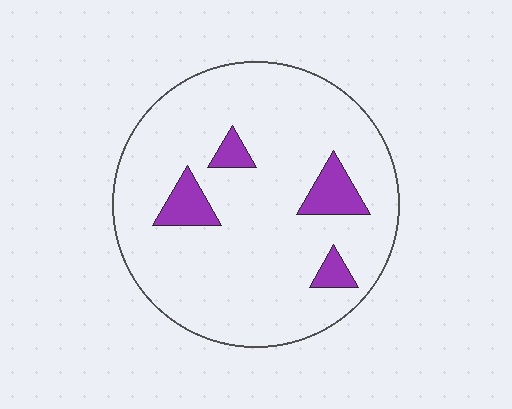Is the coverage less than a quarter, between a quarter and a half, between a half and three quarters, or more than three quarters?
Less than a quarter.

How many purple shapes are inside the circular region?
4.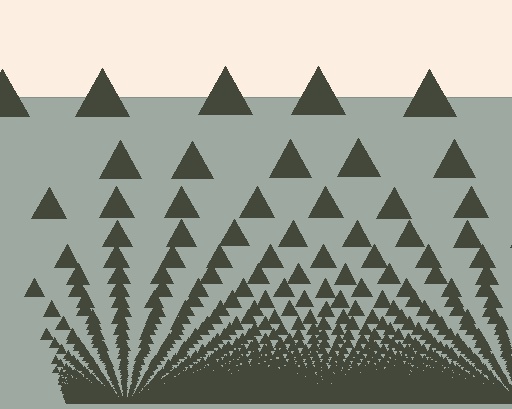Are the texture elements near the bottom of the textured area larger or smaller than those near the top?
Smaller. The gradient is inverted — elements near the bottom are smaller and denser.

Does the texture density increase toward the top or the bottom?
Density increases toward the bottom.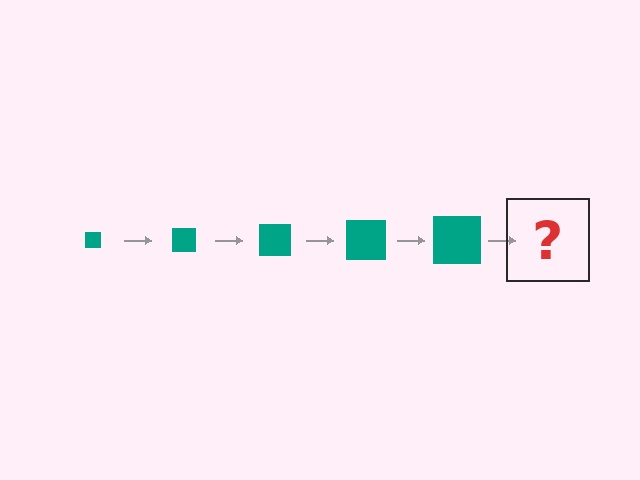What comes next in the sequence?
The next element should be a teal square, larger than the previous one.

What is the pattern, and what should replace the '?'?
The pattern is that the square gets progressively larger each step. The '?' should be a teal square, larger than the previous one.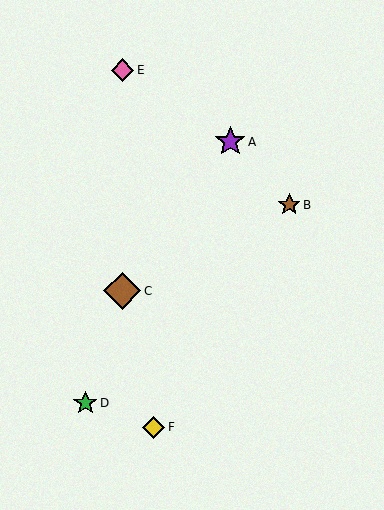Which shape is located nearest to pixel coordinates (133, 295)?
The brown diamond (labeled C) at (122, 291) is nearest to that location.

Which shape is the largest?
The brown diamond (labeled C) is the largest.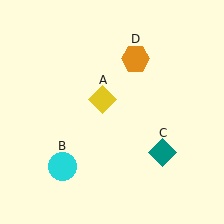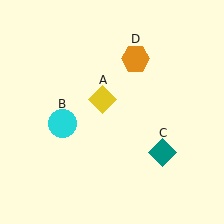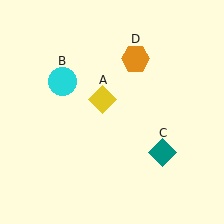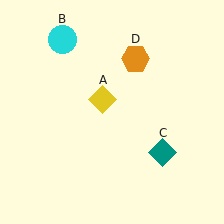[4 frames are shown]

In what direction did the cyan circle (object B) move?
The cyan circle (object B) moved up.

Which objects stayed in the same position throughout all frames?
Yellow diamond (object A) and teal diamond (object C) and orange hexagon (object D) remained stationary.